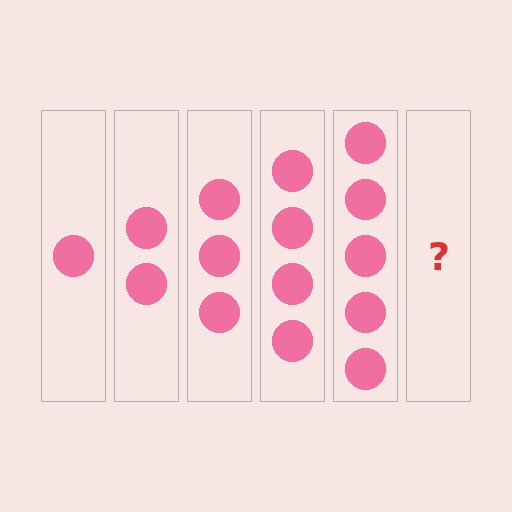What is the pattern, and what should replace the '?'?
The pattern is that each step adds one more circle. The '?' should be 6 circles.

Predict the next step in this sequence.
The next step is 6 circles.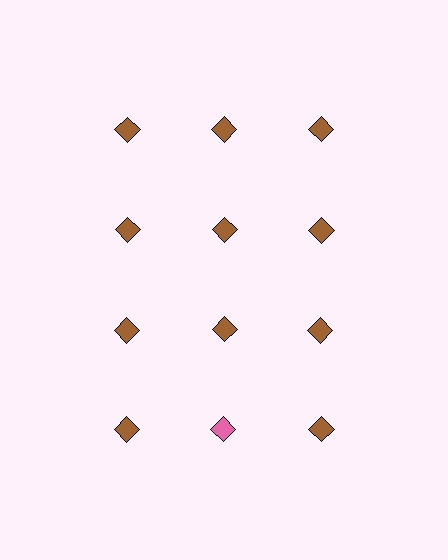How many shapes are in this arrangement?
There are 12 shapes arranged in a grid pattern.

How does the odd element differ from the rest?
It has a different color: pink instead of brown.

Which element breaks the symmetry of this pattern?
The pink diamond in the fourth row, second from left column breaks the symmetry. All other shapes are brown diamonds.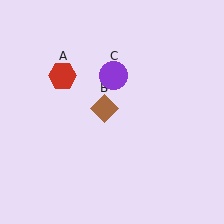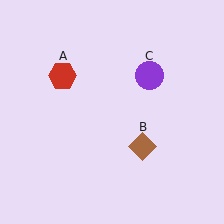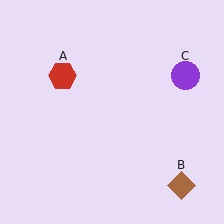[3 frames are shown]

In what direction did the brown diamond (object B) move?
The brown diamond (object B) moved down and to the right.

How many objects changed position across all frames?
2 objects changed position: brown diamond (object B), purple circle (object C).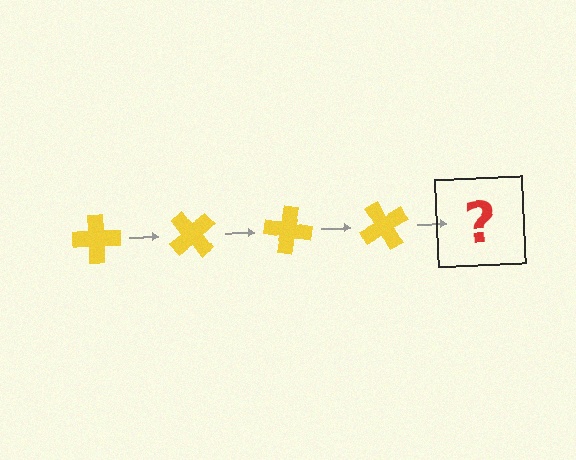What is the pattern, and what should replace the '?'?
The pattern is that the cross rotates 50 degrees each step. The '?' should be a yellow cross rotated 200 degrees.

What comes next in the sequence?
The next element should be a yellow cross rotated 200 degrees.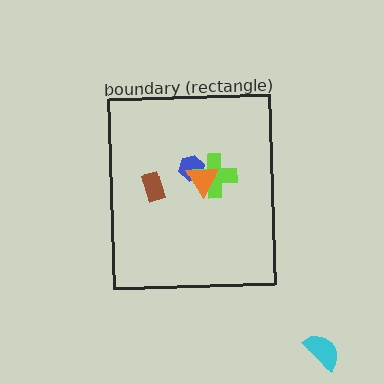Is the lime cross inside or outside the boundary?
Inside.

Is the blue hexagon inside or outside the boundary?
Inside.